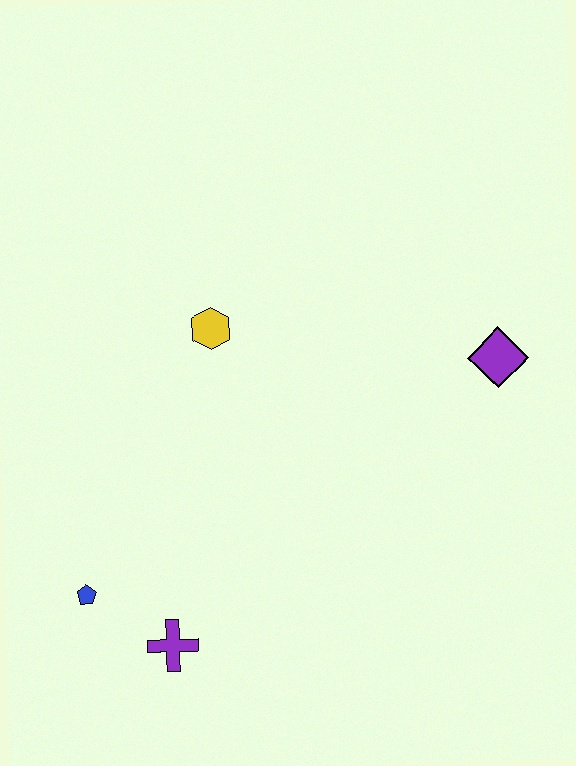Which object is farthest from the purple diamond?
The blue pentagon is farthest from the purple diamond.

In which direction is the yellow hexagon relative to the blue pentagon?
The yellow hexagon is above the blue pentagon.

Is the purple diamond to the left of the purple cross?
No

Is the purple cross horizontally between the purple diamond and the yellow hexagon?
No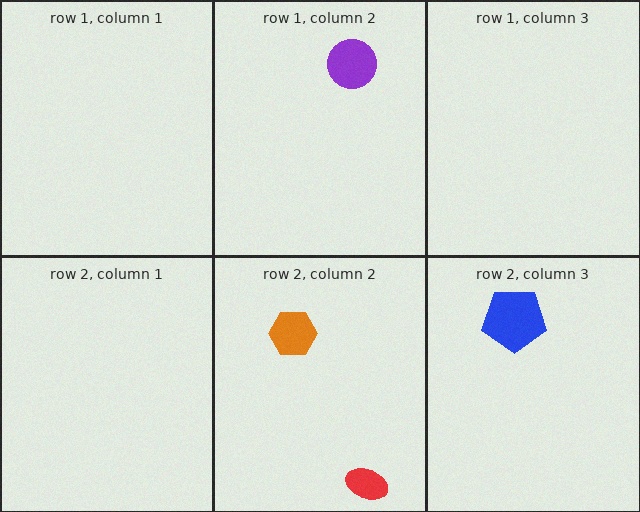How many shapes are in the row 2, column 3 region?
1.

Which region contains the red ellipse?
The row 2, column 2 region.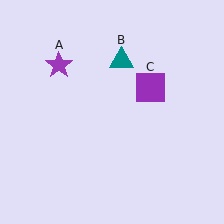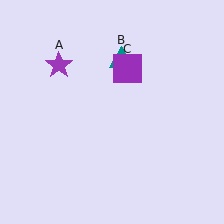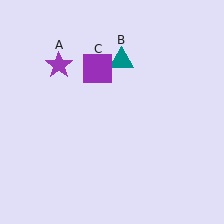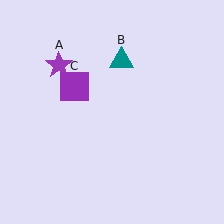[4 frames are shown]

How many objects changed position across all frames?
1 object changed position: purple square (object C).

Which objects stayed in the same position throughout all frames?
Purple star (object A) and teal triangle (object B) remained stationary.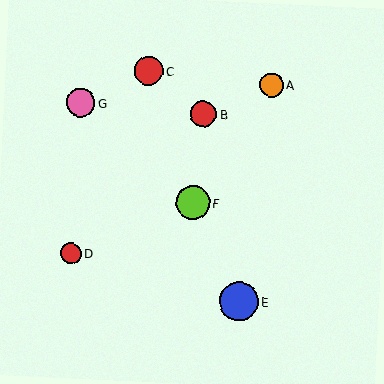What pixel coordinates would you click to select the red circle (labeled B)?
Click at (204, 114) to select the red circle B.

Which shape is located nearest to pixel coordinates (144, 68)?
The red circle (labeled C) at (149, 71) is nearest to that location.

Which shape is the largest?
The blue circle (labeled E) is the largest.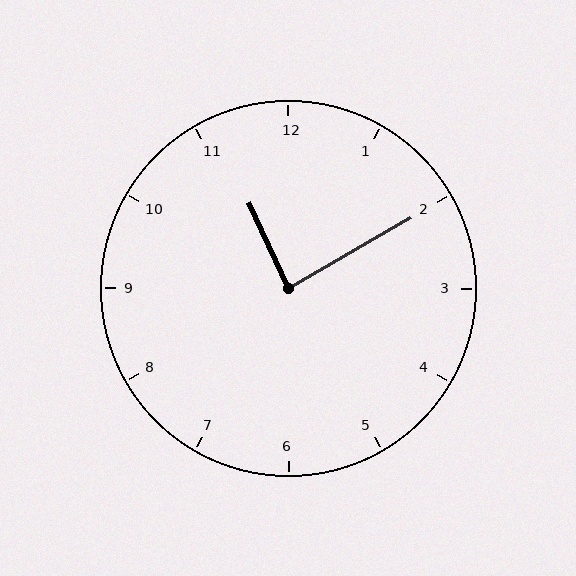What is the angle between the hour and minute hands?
Approximately 85 degrees.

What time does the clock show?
11:10.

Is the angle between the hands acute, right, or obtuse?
It is right.